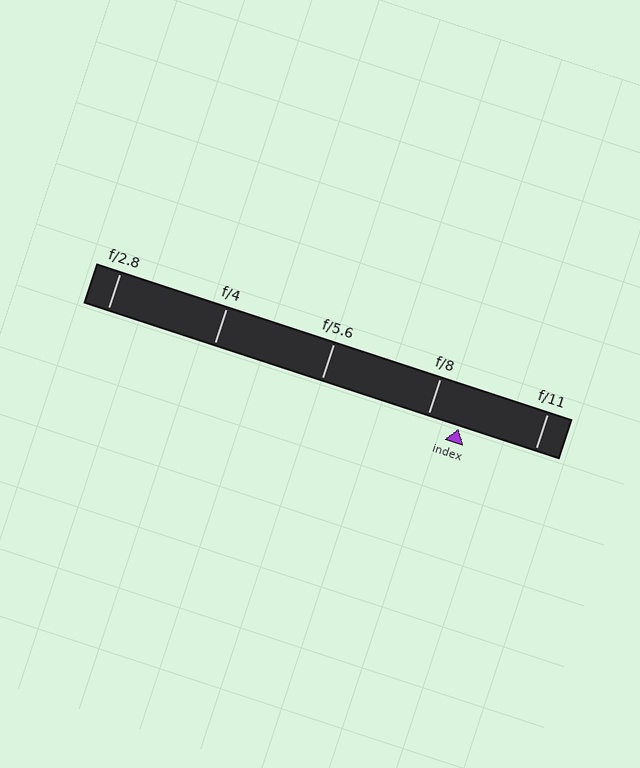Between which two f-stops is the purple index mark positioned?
The index mark is between f/8 and f/11.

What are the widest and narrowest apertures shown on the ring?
The widest aperture shown is f/2.8 and the narrowest is f/11.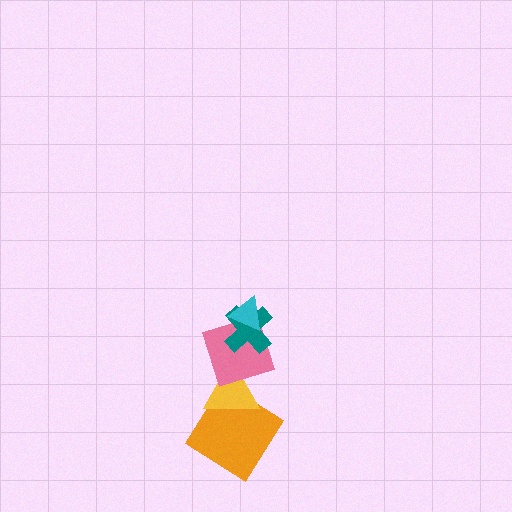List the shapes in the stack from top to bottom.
From top to bottom: the cyan triangle, the teal cross, the pink square, the yellow triangle, the orange diamond.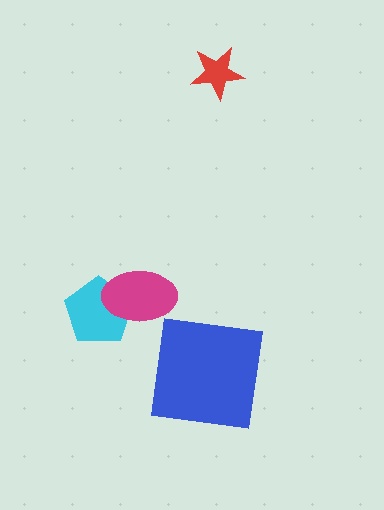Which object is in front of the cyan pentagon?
The magenta ellipse is in front of the cyan pentagon.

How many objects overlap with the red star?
0 objects overlap with the red star.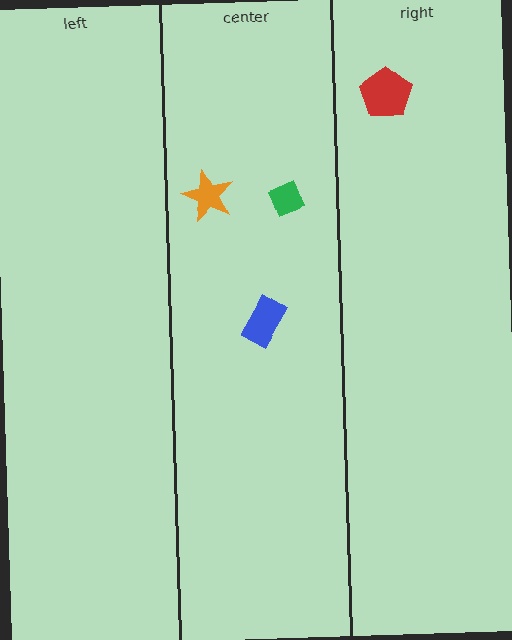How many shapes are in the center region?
3.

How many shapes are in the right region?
1.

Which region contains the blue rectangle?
The center region.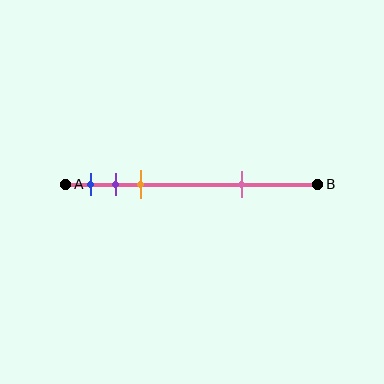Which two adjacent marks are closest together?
The purple and orange marks are the closest adjacent pair.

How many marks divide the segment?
There are 4 marks dividing the segment.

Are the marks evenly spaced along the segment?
No, the marks are not evenly spaced.